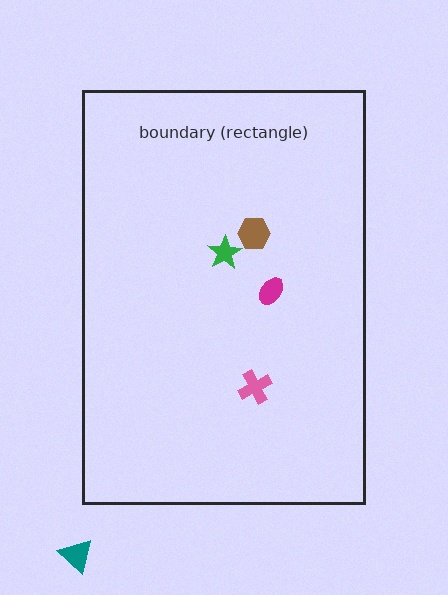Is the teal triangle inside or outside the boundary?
Outside.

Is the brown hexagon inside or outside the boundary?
Inside.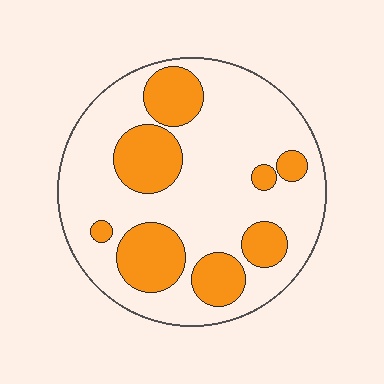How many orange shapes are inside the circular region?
8.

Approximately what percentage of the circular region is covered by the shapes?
Approximately 30%.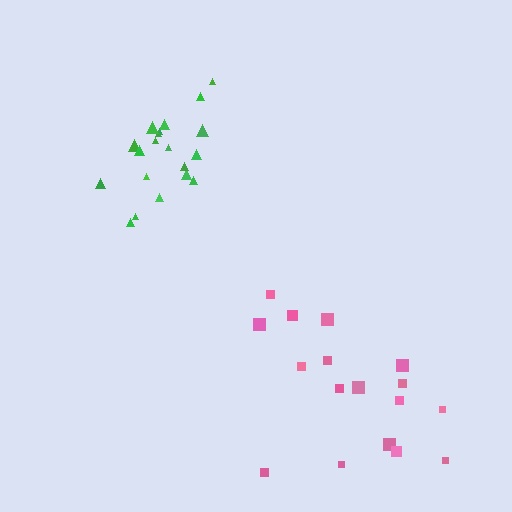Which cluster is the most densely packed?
Green.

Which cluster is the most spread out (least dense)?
Pink.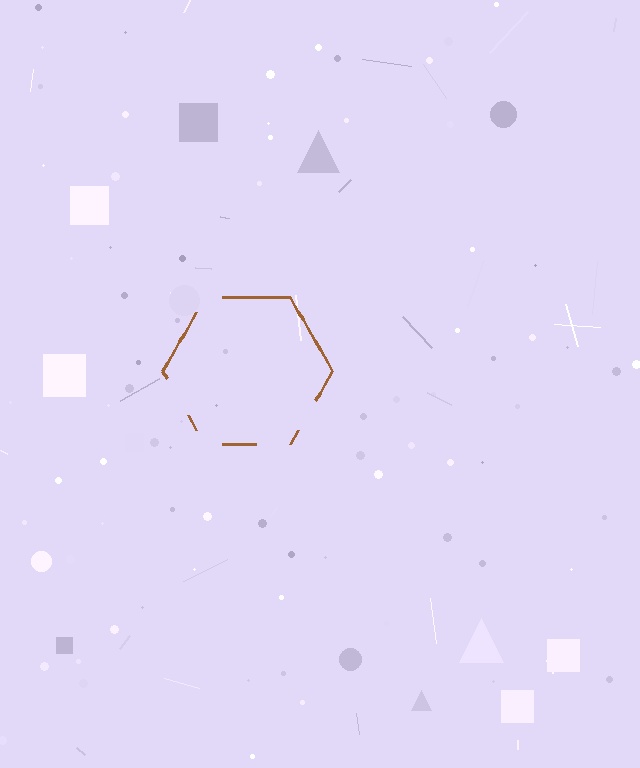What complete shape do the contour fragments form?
The contour fragments form a hexagon.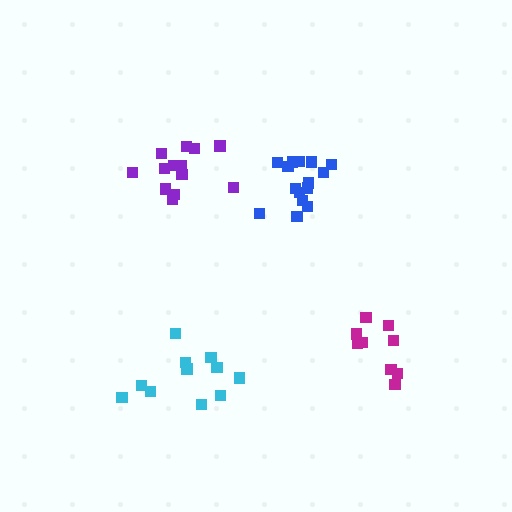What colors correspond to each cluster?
The clusters are colored: purple, cyan, magenta, blue.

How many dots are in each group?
Group 1: 13 dots, Group 2: 11 dots, Group 3: 9 dots, Group 4: 15 dots (48 total).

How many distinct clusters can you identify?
There are 4 distinct clusters.